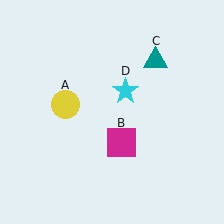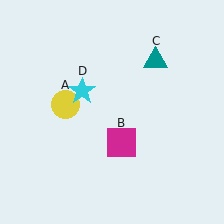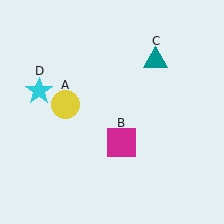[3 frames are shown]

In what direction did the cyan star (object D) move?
The cyan star (object D) moved left.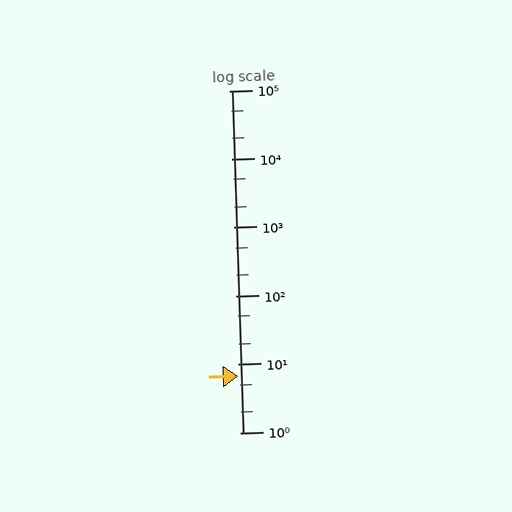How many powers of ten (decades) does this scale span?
The scale spans 5 decades, from 1 to 100000.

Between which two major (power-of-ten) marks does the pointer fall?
The pointer is between 1 and 10.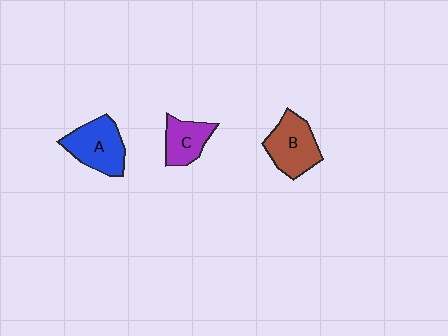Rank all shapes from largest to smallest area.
From largest to smallest: A (blue), B (brown), C (purple).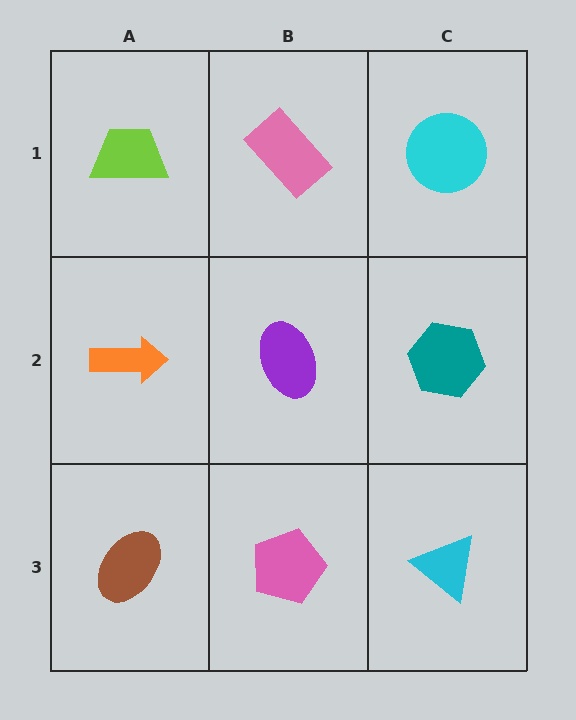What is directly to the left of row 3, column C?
A pink pentagon.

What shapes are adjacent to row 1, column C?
A teal hexagon (row 2, column C), a pink rectangle (row 1, column B).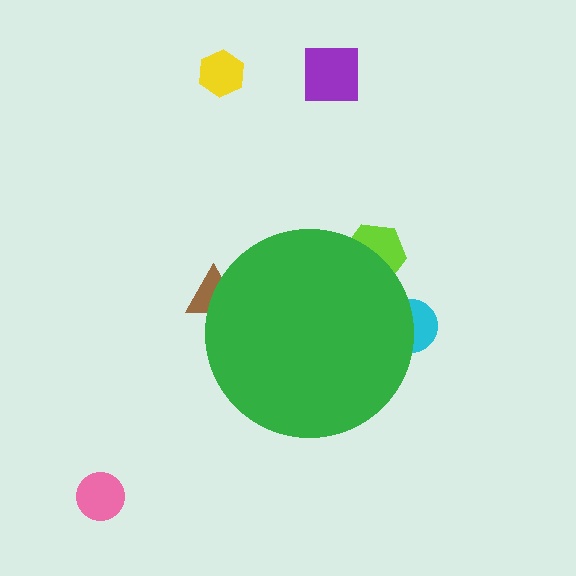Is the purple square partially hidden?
No, the purple square is fully visible.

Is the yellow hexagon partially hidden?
No, the yellow hexagon is fully visible.